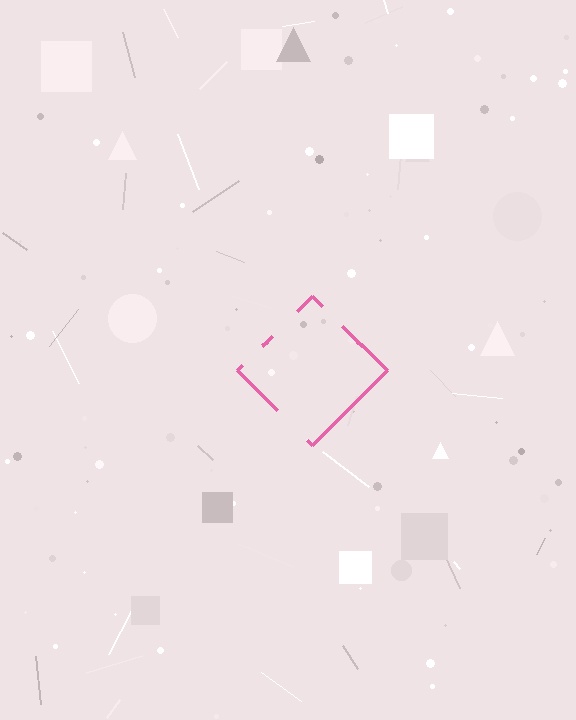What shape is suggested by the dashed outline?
The dashed outline suggests a diamond.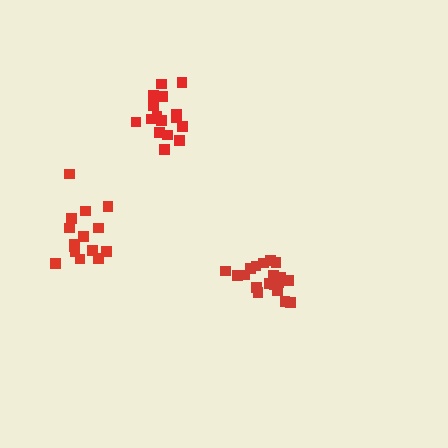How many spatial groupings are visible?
There are 3 spatial groupings.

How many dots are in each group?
Group 1: 19 dots, Group 2: 17 dots, Group 3: 15 dots (51 total).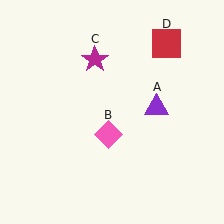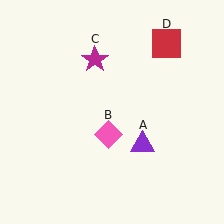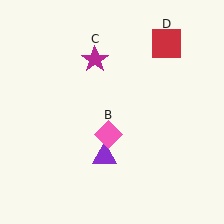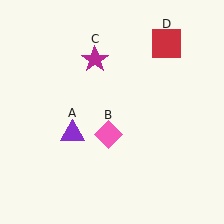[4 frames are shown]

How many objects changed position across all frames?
1 object changed position: purple triangle (object A).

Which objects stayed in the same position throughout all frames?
Pink diamond (object B) and magenta star (object C) and red square (object D) remained stationary.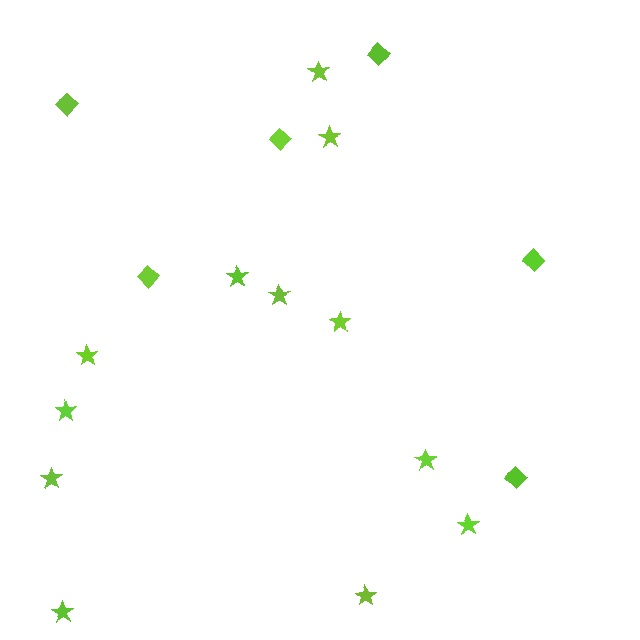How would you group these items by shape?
There are 2 groups: one group of stars (12) and one group of diamonds (6).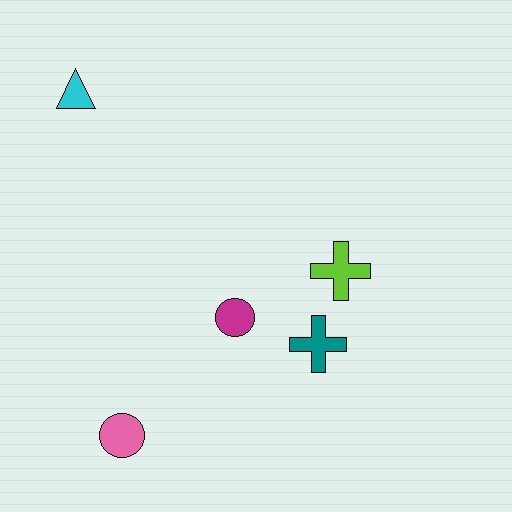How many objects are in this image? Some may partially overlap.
There are 5 objects.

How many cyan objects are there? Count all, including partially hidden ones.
There is 1 cyan object.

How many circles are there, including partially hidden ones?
There are 2 circles.